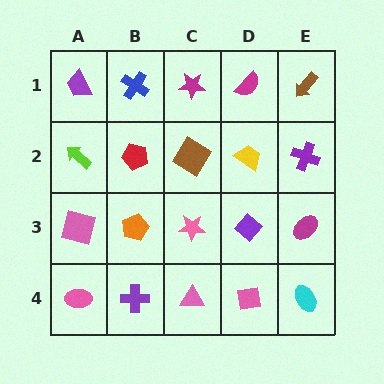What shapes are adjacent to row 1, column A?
A lime arrow (row 2, column A), a blue cross (row 1, column B).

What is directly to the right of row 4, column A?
A purple cross.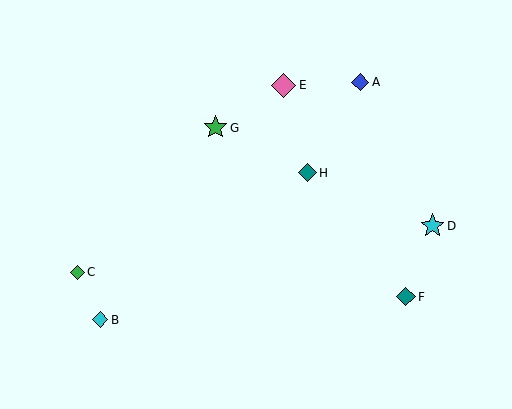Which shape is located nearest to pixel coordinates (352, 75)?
The blue diamond (labeled A) at (360, 82) is nearest to that location.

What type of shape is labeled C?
Shape C is a green diamond.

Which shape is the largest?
The pink diamond (labeled E) is the largest.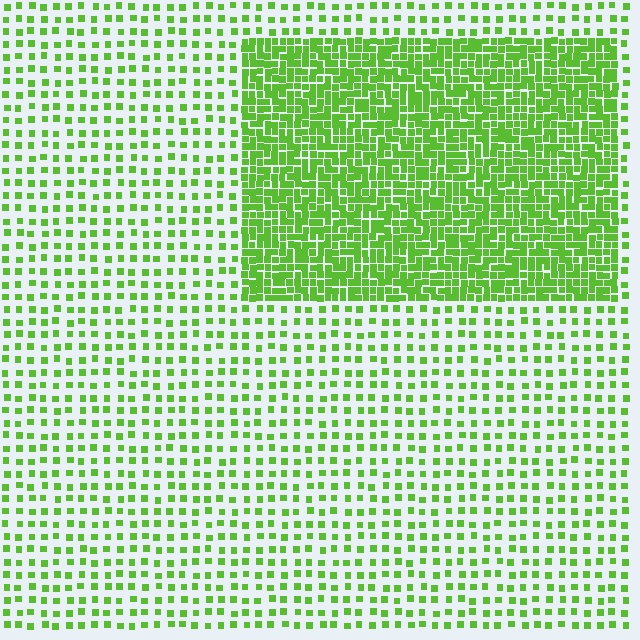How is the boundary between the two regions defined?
The boundary is defined by a change in element density (approximately 2.8x ratio). All elements are the same color, size, and shape.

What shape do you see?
I see a rectangle.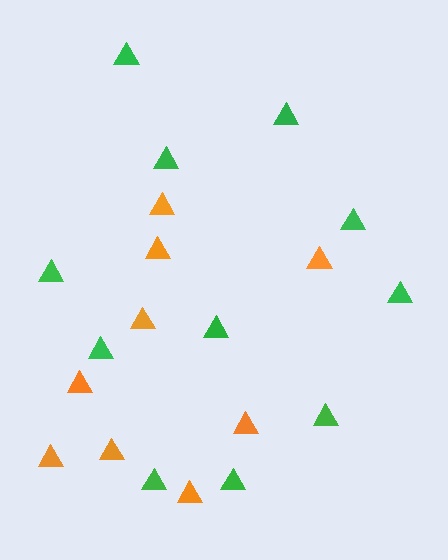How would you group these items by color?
There are 2 groups: one group of orange triangles (9) and one group of green triangles (11).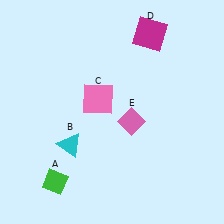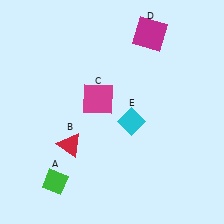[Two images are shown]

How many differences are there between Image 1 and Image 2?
There are 3 differences between the two images.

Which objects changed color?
B changed from cyan to red. C changed from pink to magenta. E changed from pink to cyan.